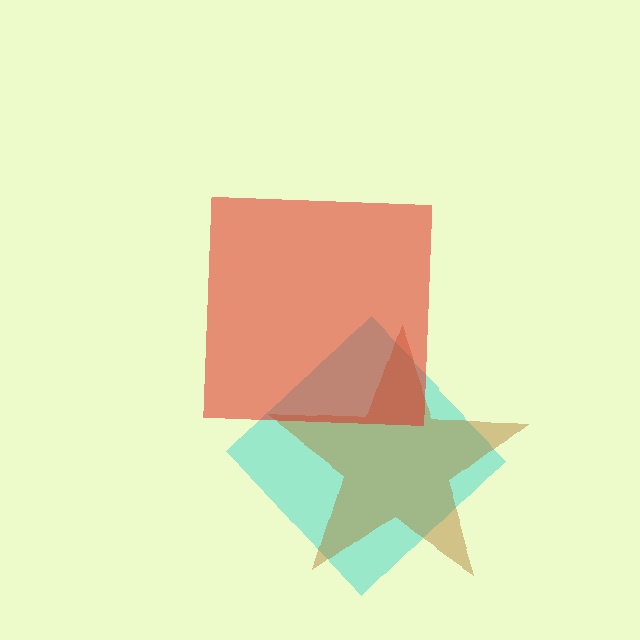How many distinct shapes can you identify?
There are 3 distinct shapes: a cyan diamond, a brown star, a red square.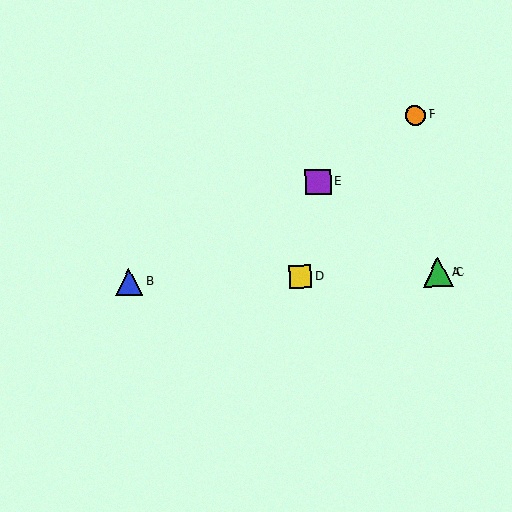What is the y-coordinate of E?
Object E is at y≈182.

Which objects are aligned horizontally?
Objects A, B, C, D are aligned horizontally.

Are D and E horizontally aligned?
No, D is at y≈277 and E is at y≈182.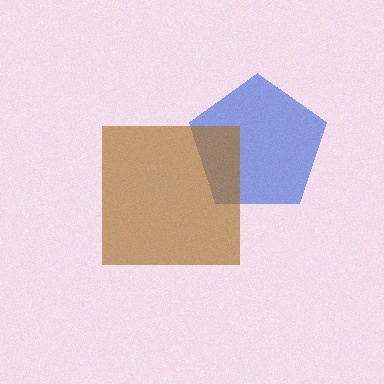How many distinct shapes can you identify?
There are 2 distinct shapes: a blue pentagon, a brown square.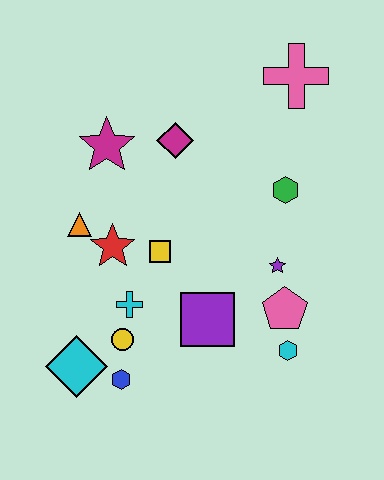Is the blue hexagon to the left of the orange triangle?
No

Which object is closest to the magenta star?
The magenta diamond is closest to the magenta star.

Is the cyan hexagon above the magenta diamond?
No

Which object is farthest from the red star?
The pink cross is farthest from the red star.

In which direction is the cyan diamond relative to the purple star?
The cyan diamond is to the left of the purple star.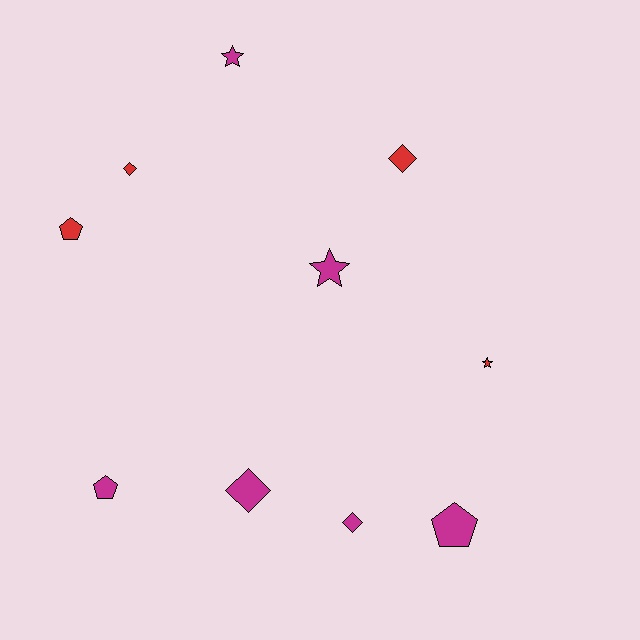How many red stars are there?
There is 1 red star.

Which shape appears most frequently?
Diamond, with 4 objects.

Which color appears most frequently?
Magenta, with 6 objects.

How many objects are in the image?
There are 10 objects.